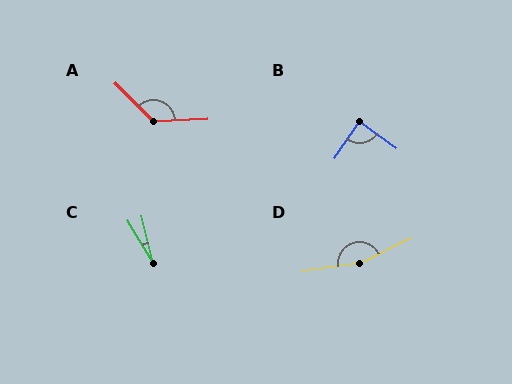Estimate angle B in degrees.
Approximately 89 degrees.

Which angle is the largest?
D, at approximately 162 degrees.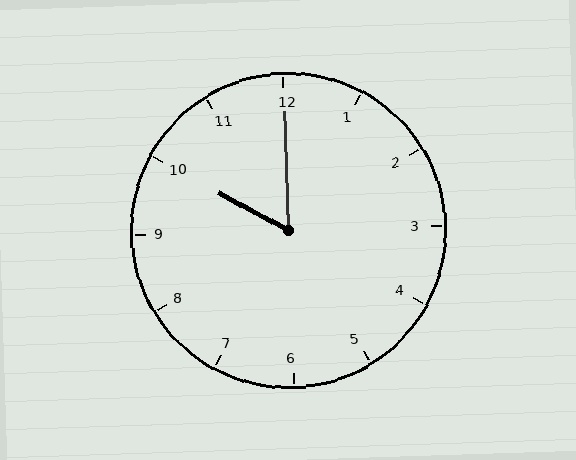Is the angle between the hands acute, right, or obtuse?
It is acute.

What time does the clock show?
10:00.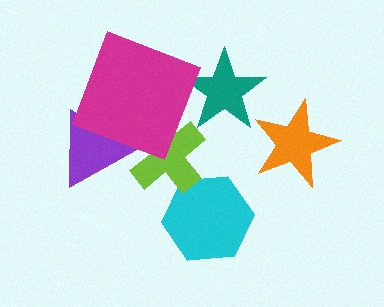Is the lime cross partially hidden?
Yes, it is partially covered by another shape.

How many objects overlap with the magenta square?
2 objects overlap with the magenta square.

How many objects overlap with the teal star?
0 objects overlap with the teal star.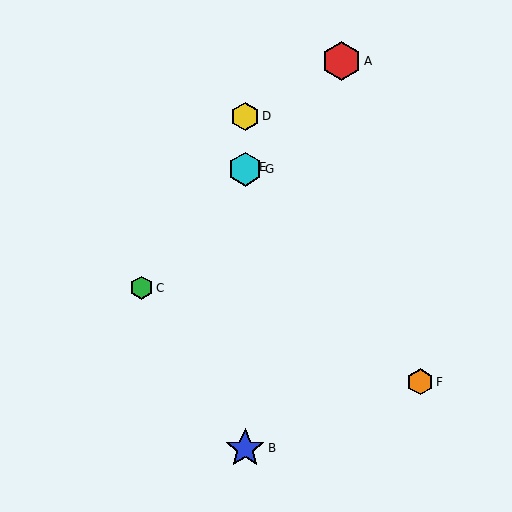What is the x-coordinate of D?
Object D is at x≈245.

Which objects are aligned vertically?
Objects B, D, E, G are aligned vertically.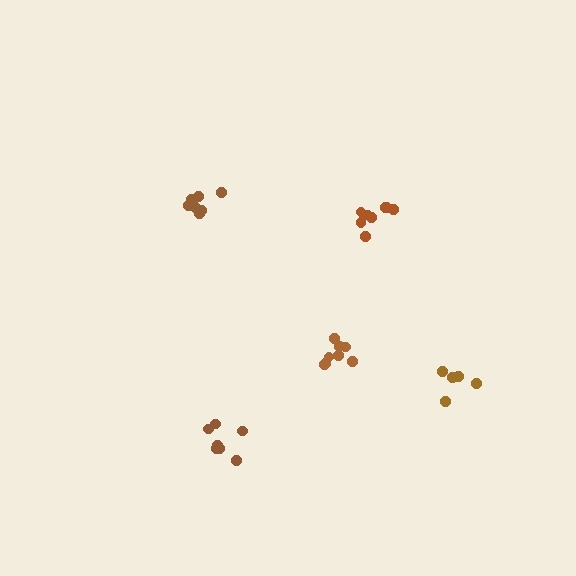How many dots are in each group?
Group 1: 8 dots, Group 2: 7 dots, Group 3: 8 dots, Group 4: 8 dots, Group 5: 5 dots (36 total).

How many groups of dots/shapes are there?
There are 5 groups.